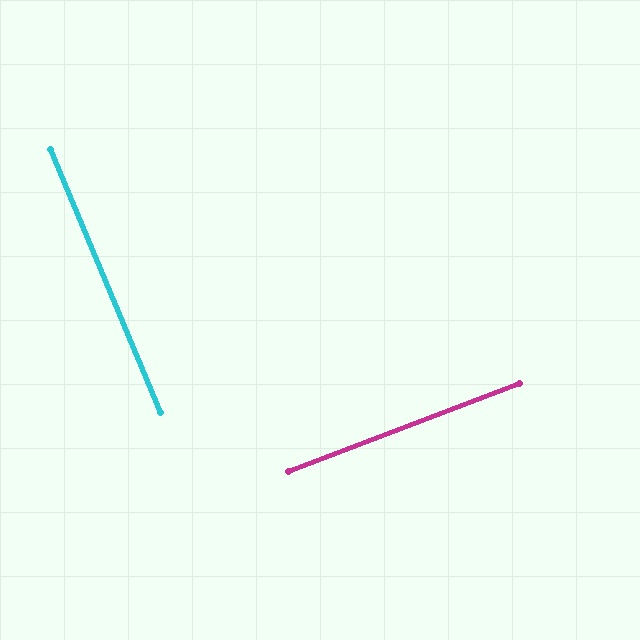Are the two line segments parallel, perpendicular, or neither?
Perpendicular — they meet at approximately 88°.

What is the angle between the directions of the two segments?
Approximately 88 degrees.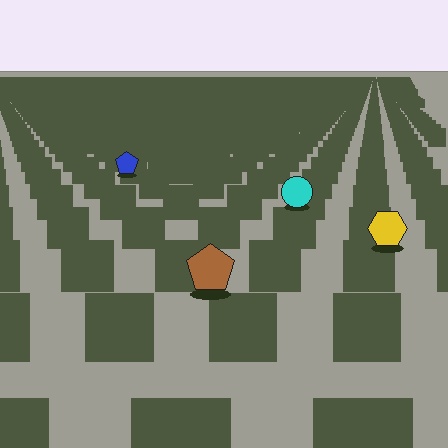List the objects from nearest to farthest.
From nearest to farthest: the brown pentagon, the yellow hexagon, the cyan circle, the blue pentagon.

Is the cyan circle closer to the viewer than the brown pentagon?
No. The brown pentagon is closer — you can tell from the texture gradient: the ground texture is coarser near it.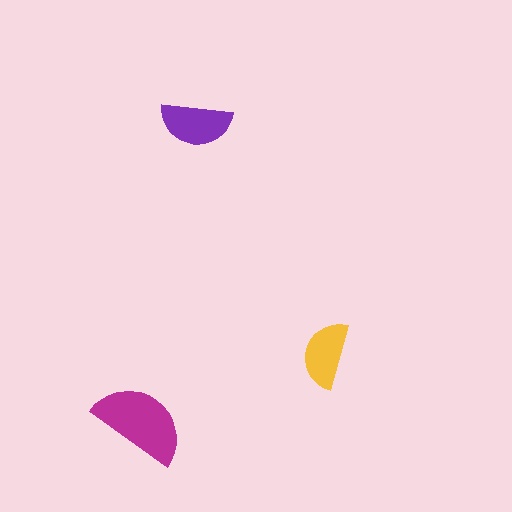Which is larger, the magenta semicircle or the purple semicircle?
The magenta one.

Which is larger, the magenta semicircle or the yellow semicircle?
The magenta one.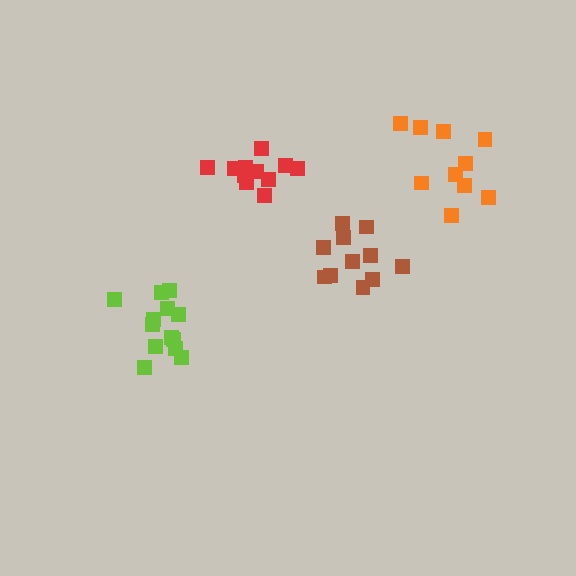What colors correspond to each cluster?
The clusters are colored: orange, lime, red, brown.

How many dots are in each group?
Group 1: 10 dots, Group 2: 13 dots, Group 3: 11 dots, Group 4: 11 dots (45 total).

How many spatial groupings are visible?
There are 4 spatial groupings.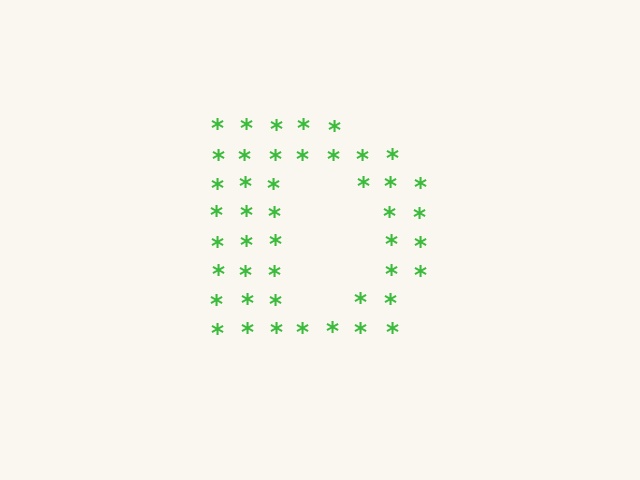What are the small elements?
The small elements are asterisks.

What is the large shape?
The large shape is the letter D.